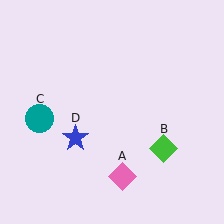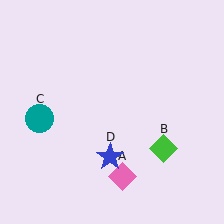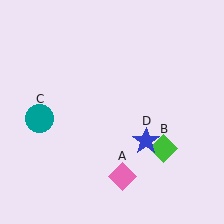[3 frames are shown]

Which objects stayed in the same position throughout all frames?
Pink diamond (object A) and green diamond (object B) and teal circle (object C) remained stationary.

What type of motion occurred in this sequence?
The blue star (object D) rotated counterclockwise around the center of the scene.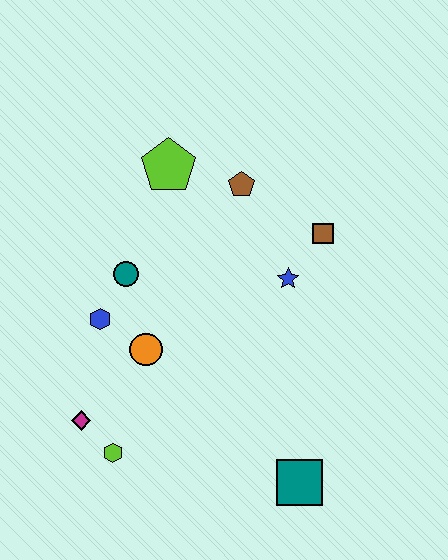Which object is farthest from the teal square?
The lime pentagon is farthest from the teal square.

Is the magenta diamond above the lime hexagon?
Yes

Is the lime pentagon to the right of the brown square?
No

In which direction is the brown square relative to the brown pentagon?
The brown square is to the right of the brown pentagon.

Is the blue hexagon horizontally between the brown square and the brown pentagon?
No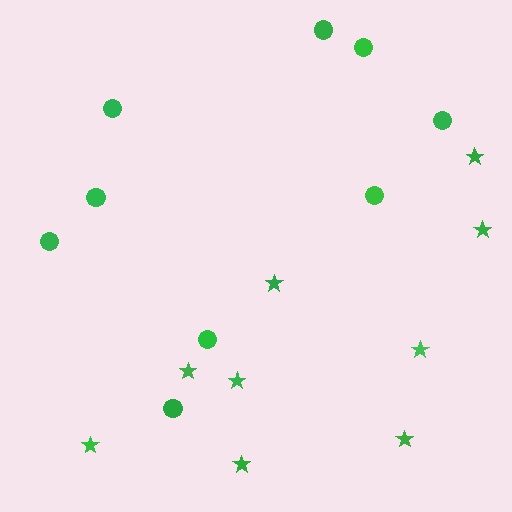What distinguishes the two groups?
There are 2 groups: one group of stars (9) and one group of circles (9).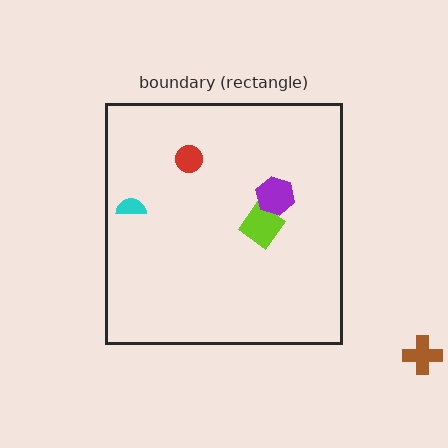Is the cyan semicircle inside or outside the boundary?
Inside.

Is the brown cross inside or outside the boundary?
Outside.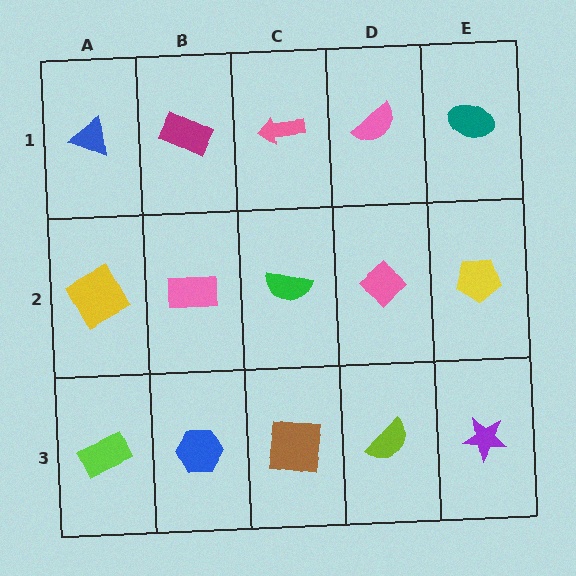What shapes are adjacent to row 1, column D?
A pink diamond (row 2, column D), a pink arrow (row 1, column C), a teal ellipse (row 1, column E).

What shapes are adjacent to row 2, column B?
A magenta rectangle (row 1, column B), a blue hexagon (row 3, column B), a yellow square (row 2, column A), a green semicircle (row 2, column C).